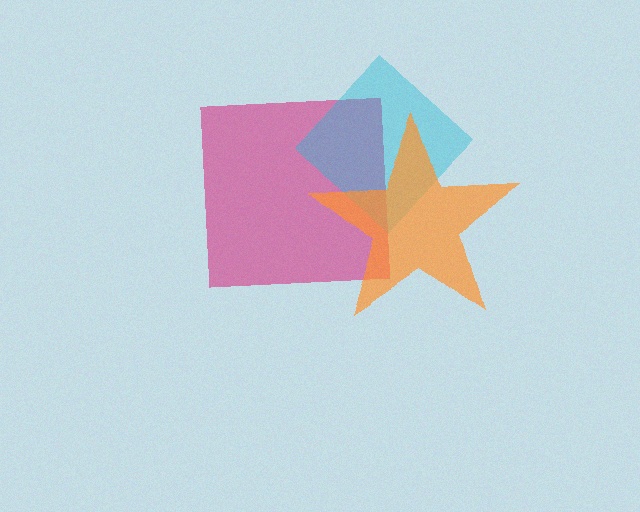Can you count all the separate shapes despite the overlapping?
Yes, there are 3 separate shapes.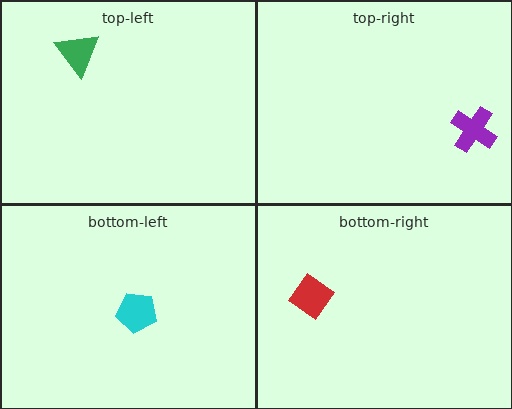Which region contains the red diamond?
The bottom-right region.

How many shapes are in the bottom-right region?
1.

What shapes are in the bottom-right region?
The red diamond.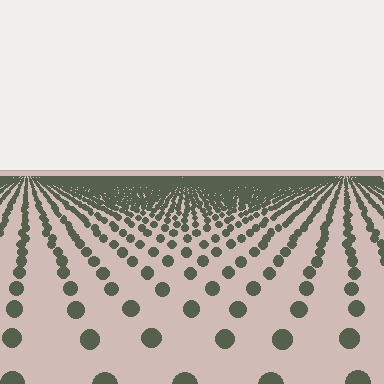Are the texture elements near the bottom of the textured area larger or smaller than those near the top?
Larger. Near the bottom, elements are closer to the viewer and appear at a bigger on-screen size.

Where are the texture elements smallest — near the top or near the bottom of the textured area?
Near the top.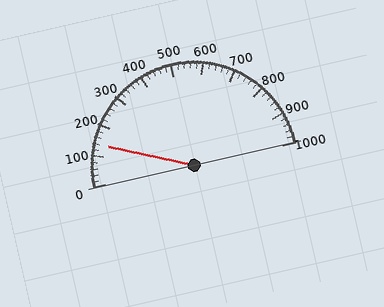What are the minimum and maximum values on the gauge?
The gauge ranges from 0 to 1000.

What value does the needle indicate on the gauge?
The needle indicates approximately 140.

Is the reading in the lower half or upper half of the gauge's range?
The reading is in the lower half of the range (0 to 1000).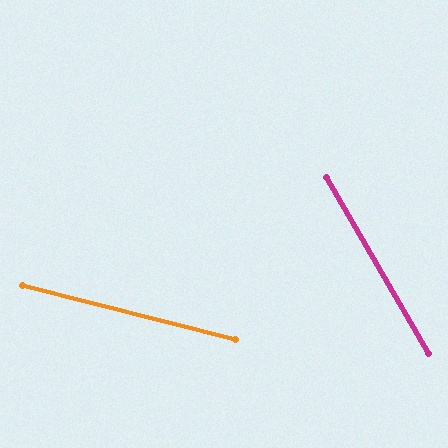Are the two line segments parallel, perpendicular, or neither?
Neither parallel nor perpendicular — they differ by about 46°.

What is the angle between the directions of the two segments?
Approximately 46 degrees.